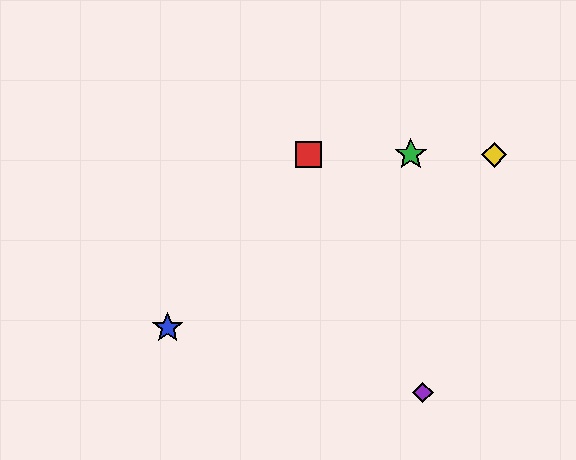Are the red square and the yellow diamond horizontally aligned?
Yes, both are at y≈155.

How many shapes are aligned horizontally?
3 shapes (the red square, the green star, the yellow diamond) are aligned horizontally.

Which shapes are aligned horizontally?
The red square, the green star, the yellow diamond are aligned horizontally.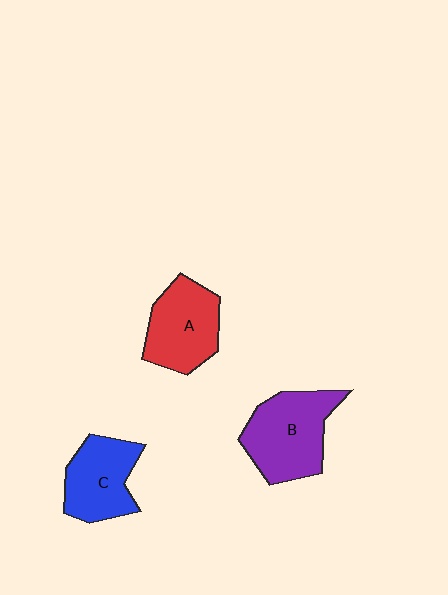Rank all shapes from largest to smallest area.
From largest to smallest: B (purple), A (red), C (blue).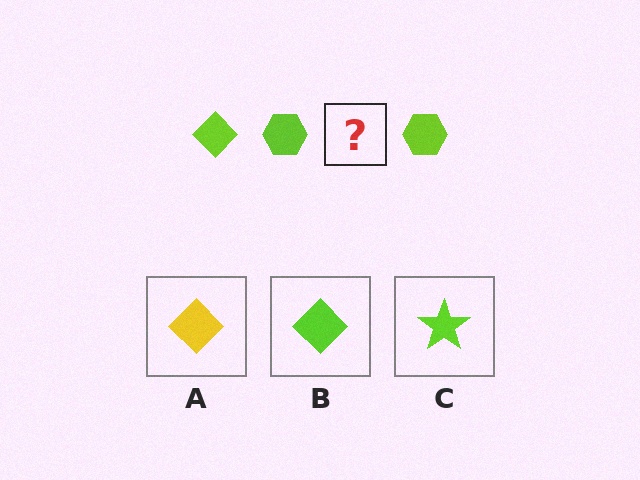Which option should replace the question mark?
Option B.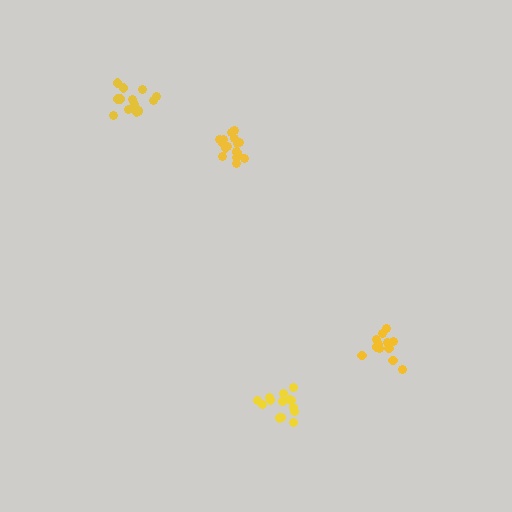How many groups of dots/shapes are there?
There are 4 groups.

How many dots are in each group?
Group 1: 14 dots, Group 2: 15 dots, Group 3: 17 dots, Group 4: 12 dots (58 total).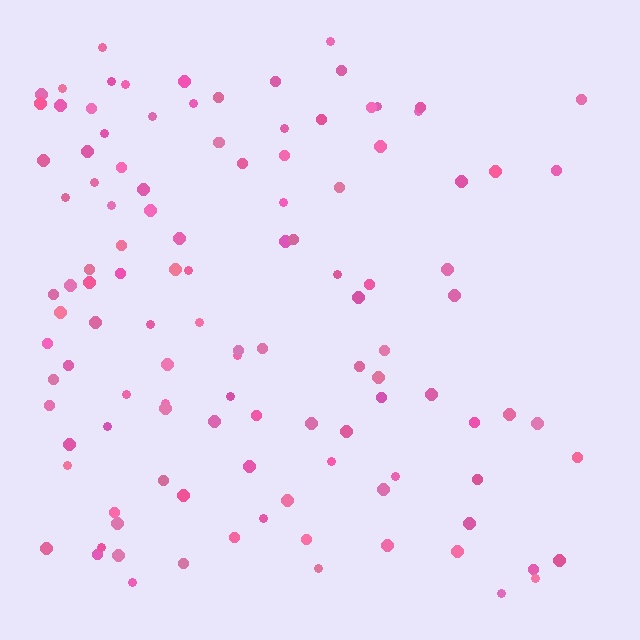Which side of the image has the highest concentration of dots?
The left.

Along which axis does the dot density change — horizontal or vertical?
Horizontal.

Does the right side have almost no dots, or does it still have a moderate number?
Still a moderate number, just noticeably fewer than the left.